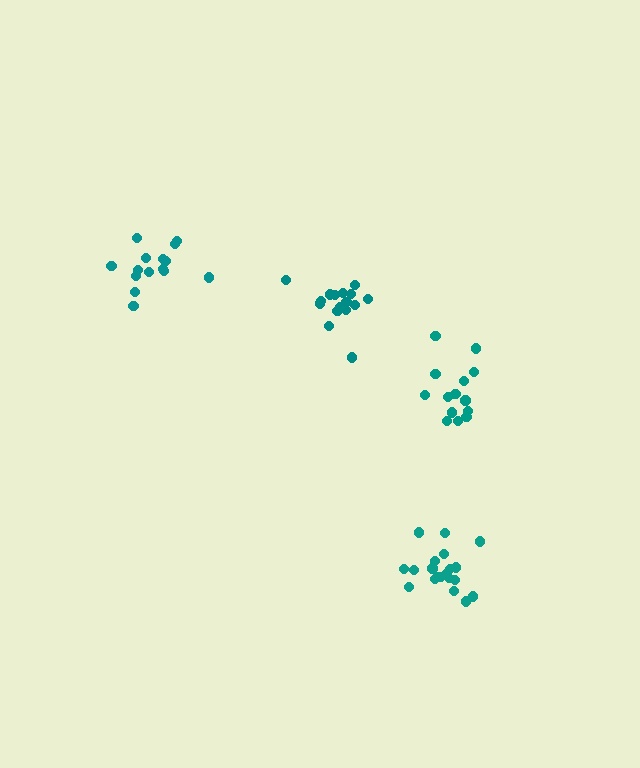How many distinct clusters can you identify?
There are 4 distinct clusters.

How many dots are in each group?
Group 1: 20 dots, Group 2: 14 dots, Group 3: 15 dots, Group 4: 16 dots (65 total).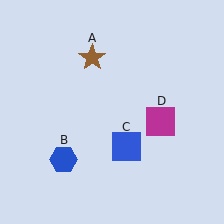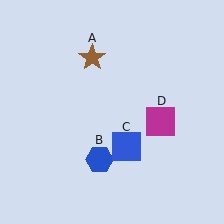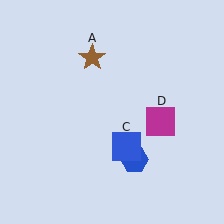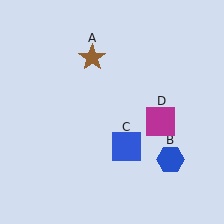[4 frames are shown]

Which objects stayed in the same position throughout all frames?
Brown star (object A) and blue square (object C) and magenta square (object D) remained stationary.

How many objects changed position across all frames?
1 object changed position: blue hexagon (object B).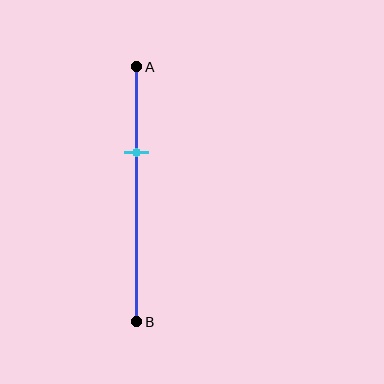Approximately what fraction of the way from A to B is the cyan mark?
The cyan mark is approximately 35% of the way from A to B.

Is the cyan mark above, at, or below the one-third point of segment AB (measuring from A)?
The cyan mark is approximately at the one-third point of segment AB.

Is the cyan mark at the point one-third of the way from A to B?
Yes, the mark is approximately at the one-third point.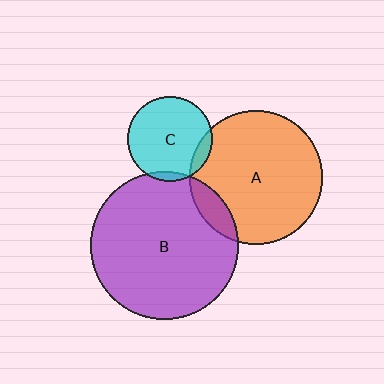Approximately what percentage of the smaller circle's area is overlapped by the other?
Approximately 10%.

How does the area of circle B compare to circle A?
Approximately 1.2 times.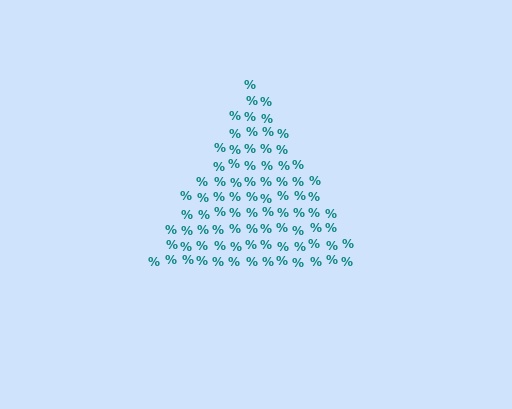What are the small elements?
The small elements are percent signs.